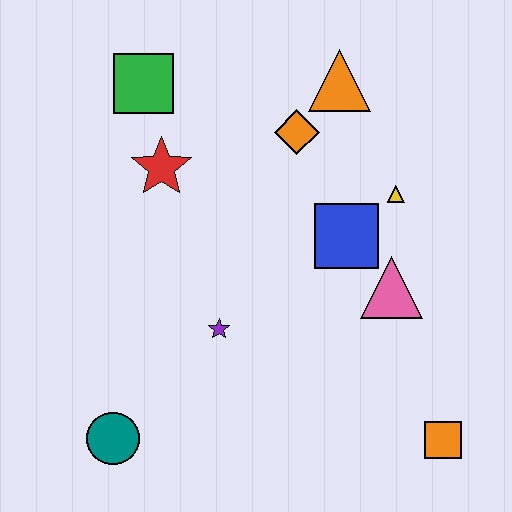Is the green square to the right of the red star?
No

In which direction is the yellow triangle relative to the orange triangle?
The yellow triangle is below the orange triangle.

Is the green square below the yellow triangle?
No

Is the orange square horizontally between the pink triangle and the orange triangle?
No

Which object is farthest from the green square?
The orange square is farthest from the green square.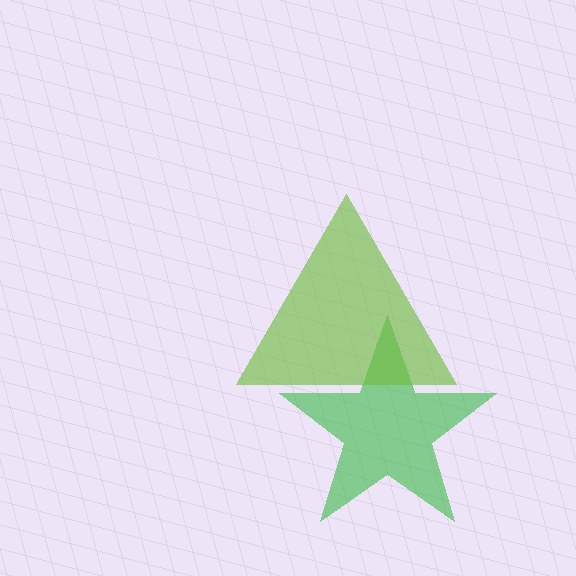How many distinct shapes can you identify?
There are 2 distinct shapes: a green star, a lime triangle.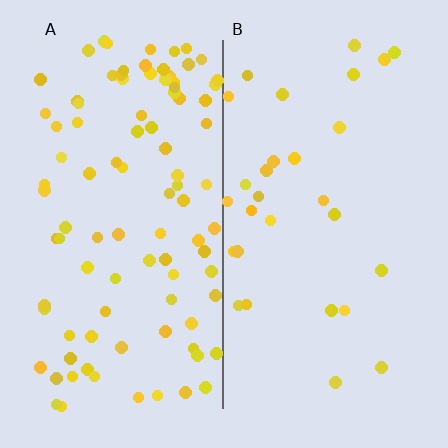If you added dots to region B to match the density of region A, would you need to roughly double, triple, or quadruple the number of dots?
Approximately triple.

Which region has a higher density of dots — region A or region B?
A (the left).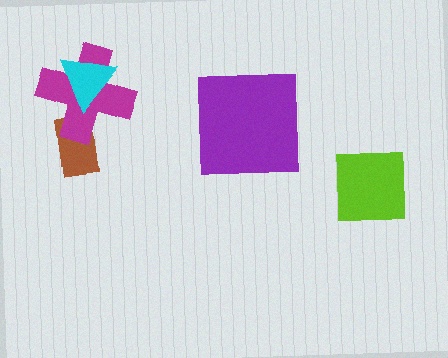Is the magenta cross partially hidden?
Yes, it is partially covered by another shape.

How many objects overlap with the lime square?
0 objects overlap with the lime square.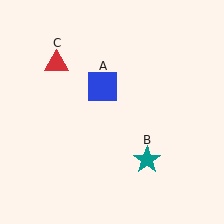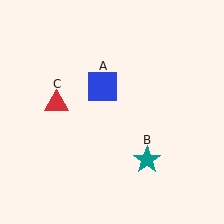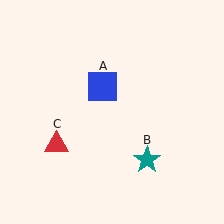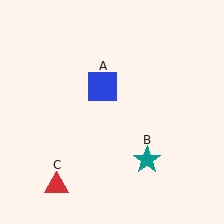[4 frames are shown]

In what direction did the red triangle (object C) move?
The red triangle (object C) moved down.